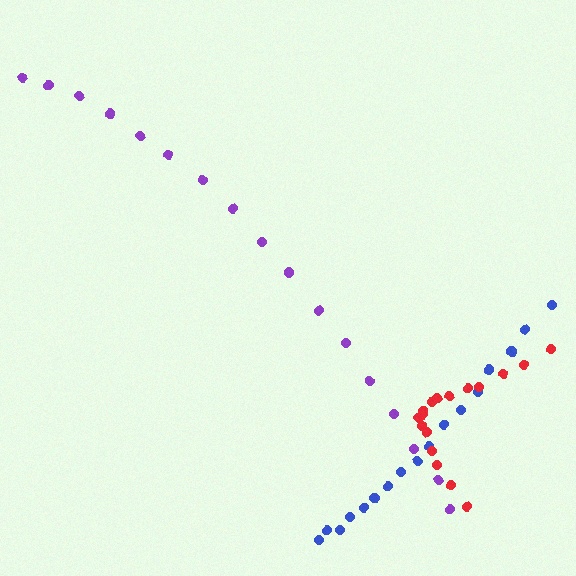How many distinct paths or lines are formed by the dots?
There are 3 distinct paths.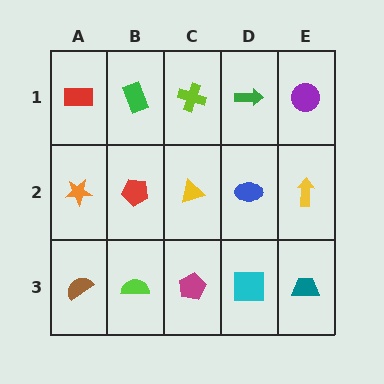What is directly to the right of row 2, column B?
A yellow triangle.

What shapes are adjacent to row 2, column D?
A green arrow (row 1, column D), a cyan square (row 3, column D), a yellow triangle (row 2, column C), a yellow arrow (row 2, column E).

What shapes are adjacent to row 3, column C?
A yellow triangle (row 2, column C), a lime semicircle (row 3, column B), a cyan square (row 3, column D).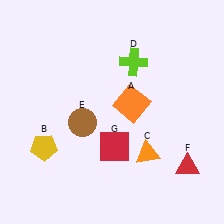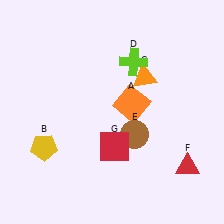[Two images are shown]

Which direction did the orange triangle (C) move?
The orange triangle (C) moved up.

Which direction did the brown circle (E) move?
The brown circle (E) moved right.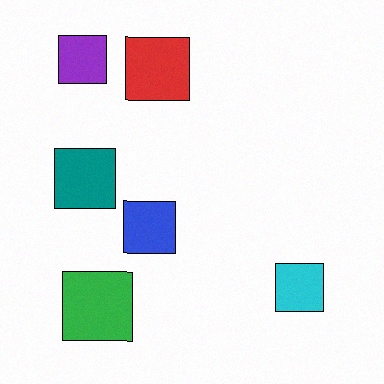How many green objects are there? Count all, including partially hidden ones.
There is 1 green object.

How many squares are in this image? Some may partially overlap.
There are 6 squares.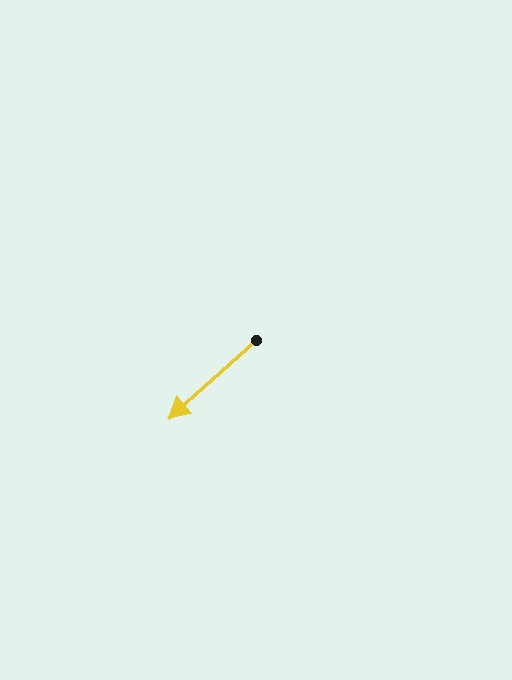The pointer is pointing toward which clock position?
Roughly 8 o'clock.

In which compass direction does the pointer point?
Southwest.